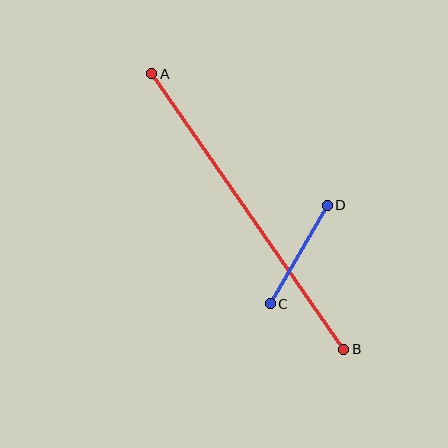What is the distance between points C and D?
The distance is approximately 114 pixels.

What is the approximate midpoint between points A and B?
The midpoint is at approximately (248, 212) pixels.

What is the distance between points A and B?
The distance is approximately 336 pixels.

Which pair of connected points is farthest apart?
Points A and B are farthest apart.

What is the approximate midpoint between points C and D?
The midpoint is at approximately (299, 254) pixels.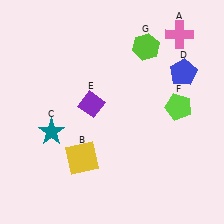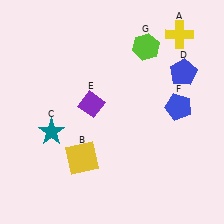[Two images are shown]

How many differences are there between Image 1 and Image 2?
There are 2 differences between the two images.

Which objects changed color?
A changed from pink to yellow. F changed from lime to blue.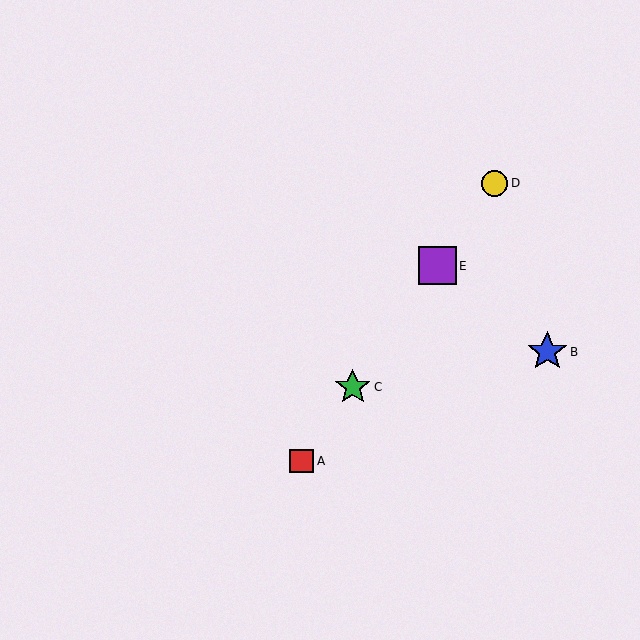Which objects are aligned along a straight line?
Objects A, C, D, E are aligned along a straight line.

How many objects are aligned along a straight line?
4 objects (A, C, D, E) are aligned along a straight line.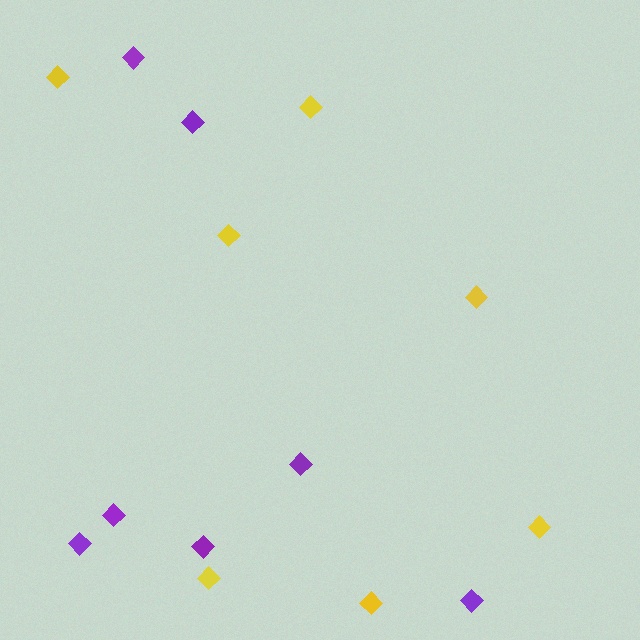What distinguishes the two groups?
There are 2 groups: one group of yellow diamonds (7) and one group of purple diamonds (7).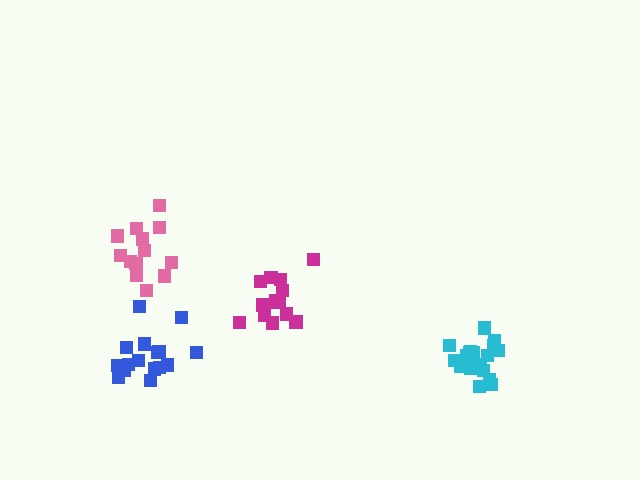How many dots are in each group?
Group 1: 19 dots, Group 2: 13 dots, Group 3: 15 dots, Group 4: 17 dots (64 total).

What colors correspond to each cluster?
The clusters are colored: cyan, pink, magenta, blue.